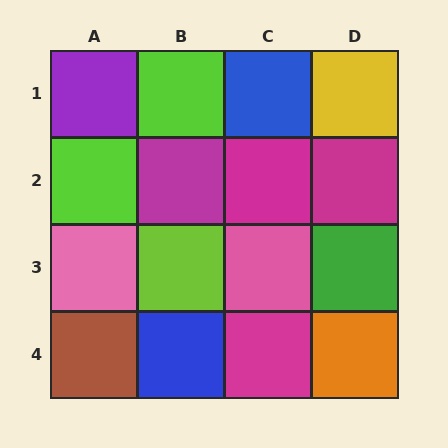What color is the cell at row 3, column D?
Green.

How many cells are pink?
2 cells are pink.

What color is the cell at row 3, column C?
Pink.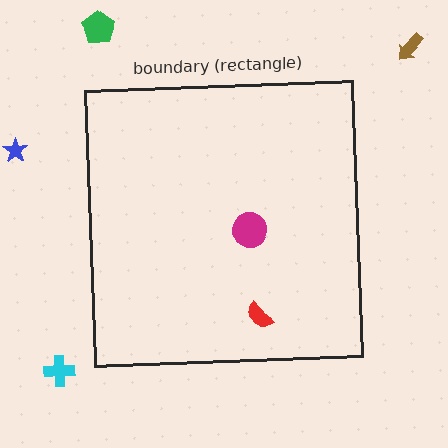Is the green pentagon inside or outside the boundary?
Outside.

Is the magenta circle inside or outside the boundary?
Inside.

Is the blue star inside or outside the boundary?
Outside.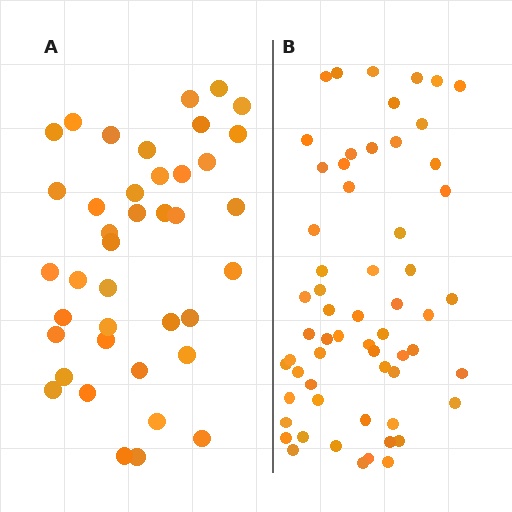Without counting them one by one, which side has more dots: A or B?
Region B (the right region) has more dots.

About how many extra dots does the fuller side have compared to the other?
Region B has approximately 20 more dots than region A.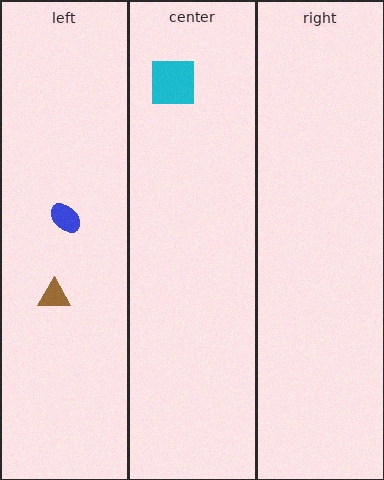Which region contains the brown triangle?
The left region.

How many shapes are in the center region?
1.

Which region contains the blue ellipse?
The left region.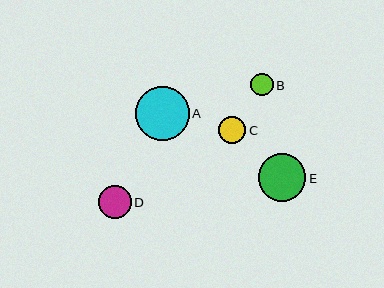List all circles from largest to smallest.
From largest to smallest: A, E, D, C, B.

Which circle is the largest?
Circle A is the largest with a size of approximately 54 pixels.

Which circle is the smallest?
Circle B is the smallest with a size of approximately 22 pixels.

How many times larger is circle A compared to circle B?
Circle A is approximately 2.4 times the size of circle B.